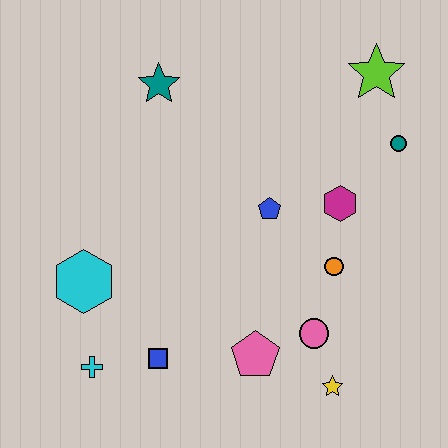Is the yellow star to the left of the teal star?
No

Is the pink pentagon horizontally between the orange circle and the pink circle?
No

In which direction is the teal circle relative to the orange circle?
The teal circle is above the orange circle.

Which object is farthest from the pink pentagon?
The lime star is farthest from the pink pentagon.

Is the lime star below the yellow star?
No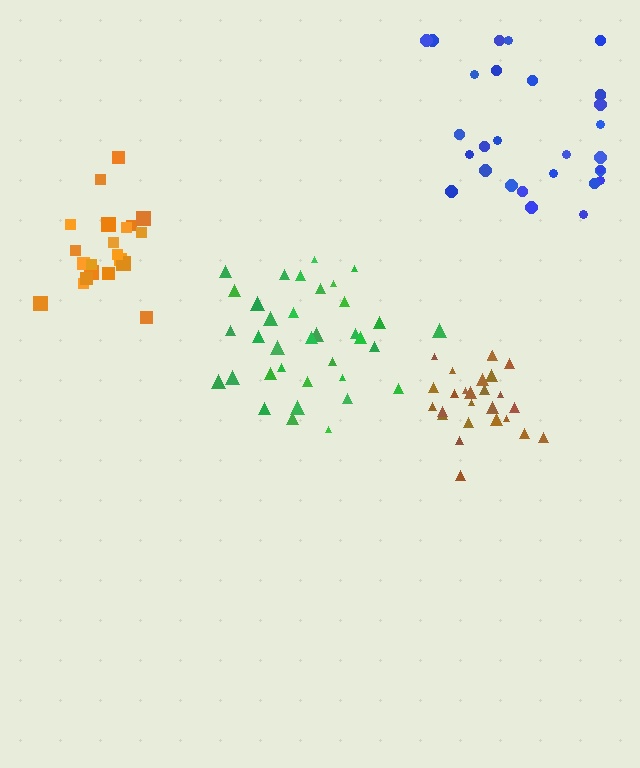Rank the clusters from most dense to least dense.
brown, green, orange, blue.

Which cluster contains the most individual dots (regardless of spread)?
Green (35).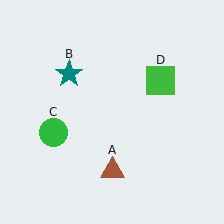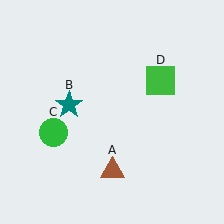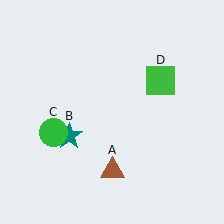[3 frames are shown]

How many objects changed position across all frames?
1 object changed position: teal star (object B).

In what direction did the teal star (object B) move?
The teal star (object B) moved down.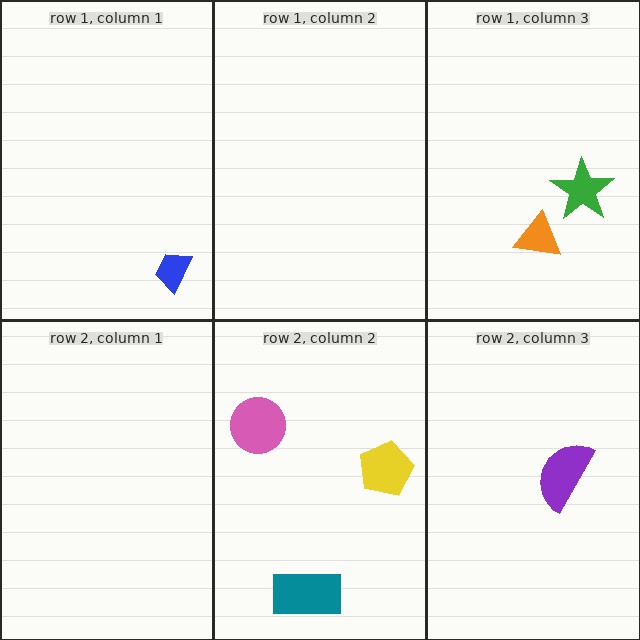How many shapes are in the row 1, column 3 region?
2.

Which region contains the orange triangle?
The row 1, column 3 region.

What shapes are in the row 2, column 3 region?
The purple semicircle.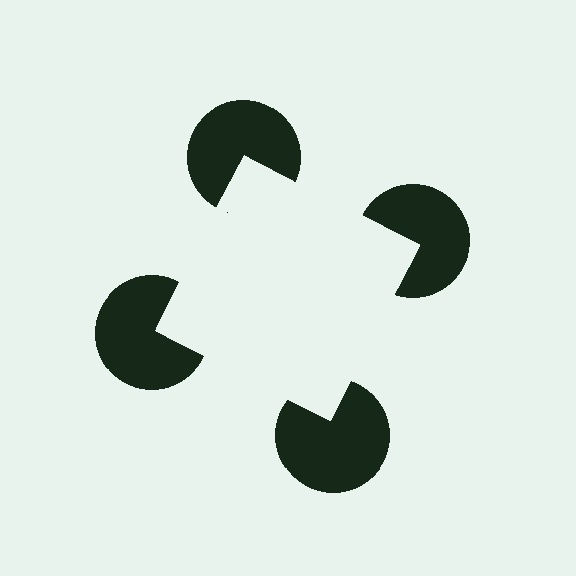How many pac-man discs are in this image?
There are 4 — one at each vertex of the illusory square.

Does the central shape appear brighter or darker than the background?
It typically appears slightly brighter than the background, even though no actual brightness change is drawn.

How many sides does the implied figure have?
4 sides.